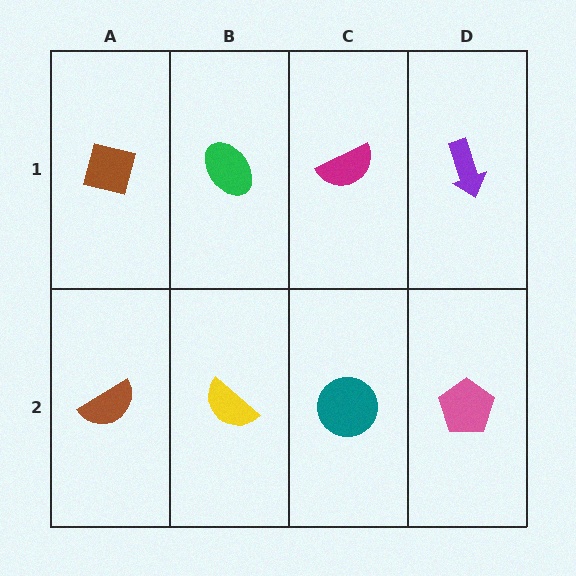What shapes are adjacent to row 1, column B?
A yellow semicircle (row 2, column B), a brown square (row 1, column A), a magenta semicircle (row 1, column C).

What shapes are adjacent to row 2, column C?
A magenta semicircle (row 1, column C), a yellow semicircle (row 2, column B), a pink pentagon (row 2, column D).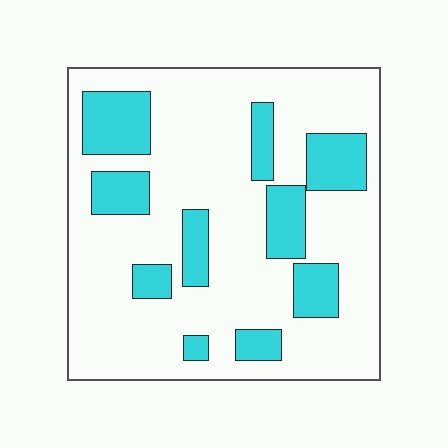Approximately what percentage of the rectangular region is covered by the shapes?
Approximately 25%.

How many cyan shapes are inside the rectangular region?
10.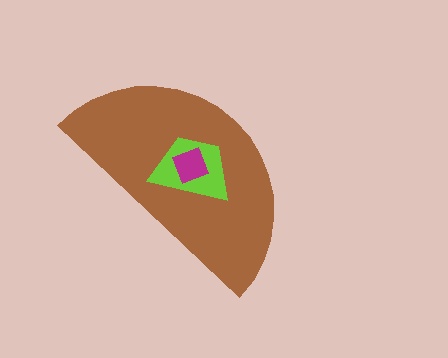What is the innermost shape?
The magenta square.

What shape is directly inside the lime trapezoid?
The magenta square.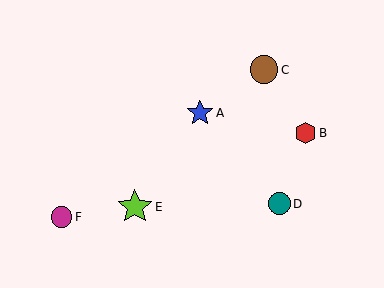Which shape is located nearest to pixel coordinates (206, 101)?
The blue star (labeled A) at (200, 113) is nearest to that location.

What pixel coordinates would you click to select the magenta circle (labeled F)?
Click at (62, 217) to select the magenta circle F.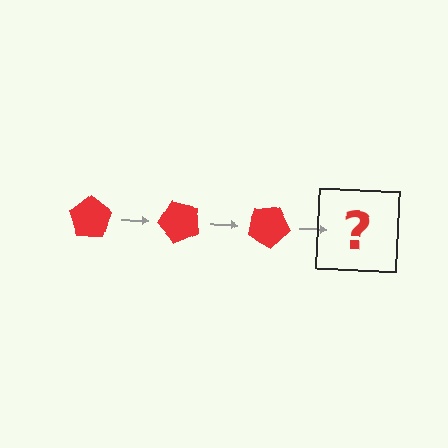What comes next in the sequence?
The next element should be a red pentagon rotated 150 degrees.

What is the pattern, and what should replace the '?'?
The pattern is that the pentagon rotates 50 degrees each step. The '?' should be a red pentagon rotated 150 degrees.